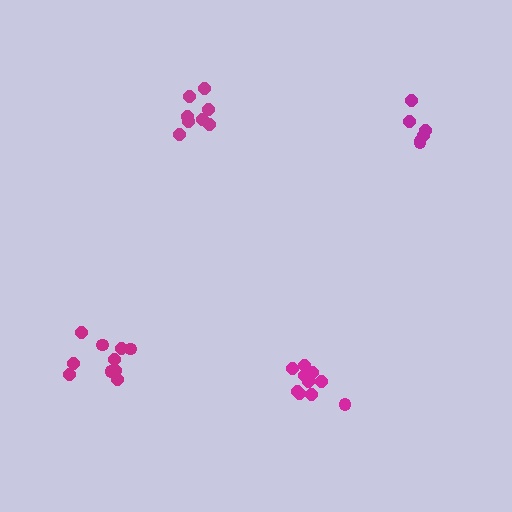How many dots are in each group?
Group 1: 10 dots, Group 2: 6 dots, Group 3: 8 dots, Group 4: 10 dots (34 total).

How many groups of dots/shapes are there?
There are 4 groups.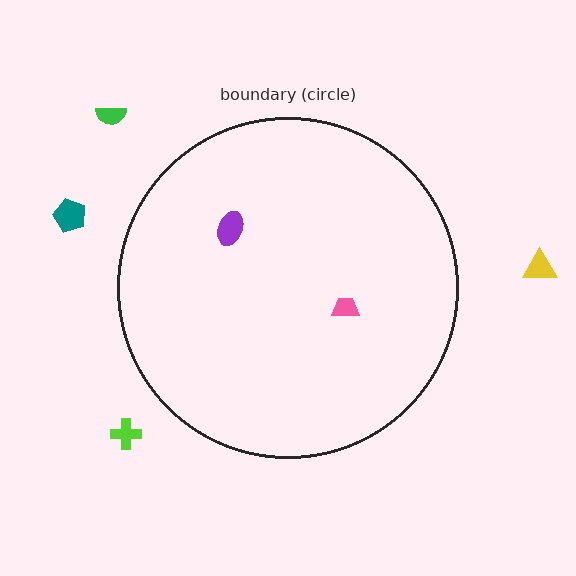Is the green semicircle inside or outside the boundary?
Outside.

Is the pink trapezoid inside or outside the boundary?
Inside.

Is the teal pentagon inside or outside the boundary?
Outside.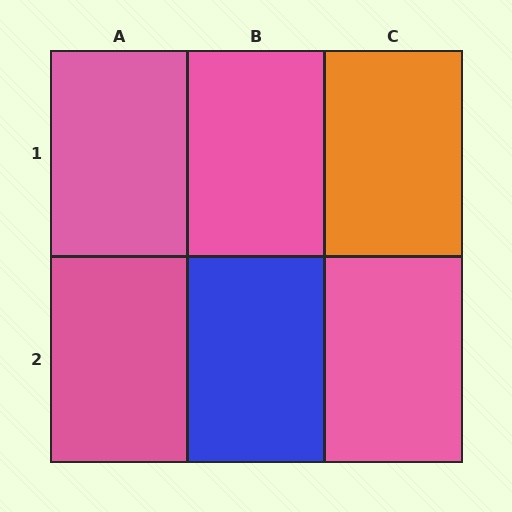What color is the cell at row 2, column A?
Pink.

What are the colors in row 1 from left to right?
Pink, pink, orange.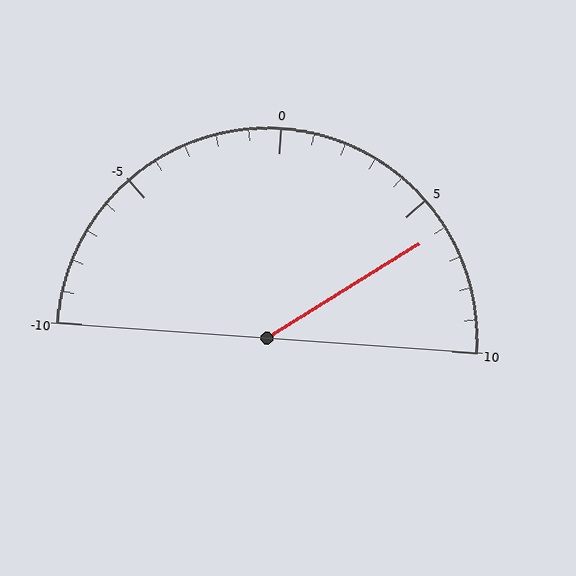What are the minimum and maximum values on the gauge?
The gauge ranges from -10 to 10.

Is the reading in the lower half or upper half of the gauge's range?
The reading is in the upper half of the range (-10 to 10).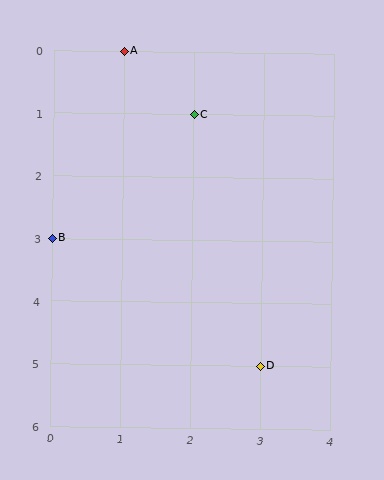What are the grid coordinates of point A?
Point A is at grid coordinates (1, 0).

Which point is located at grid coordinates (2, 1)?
Point C is at (2, 1).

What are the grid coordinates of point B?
Point B is at grid coordinates (0, 3).